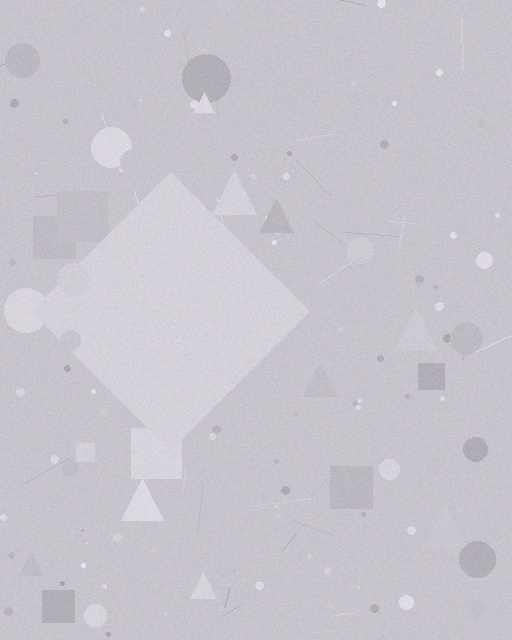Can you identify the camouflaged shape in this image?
The camouflaged shape is a diamond.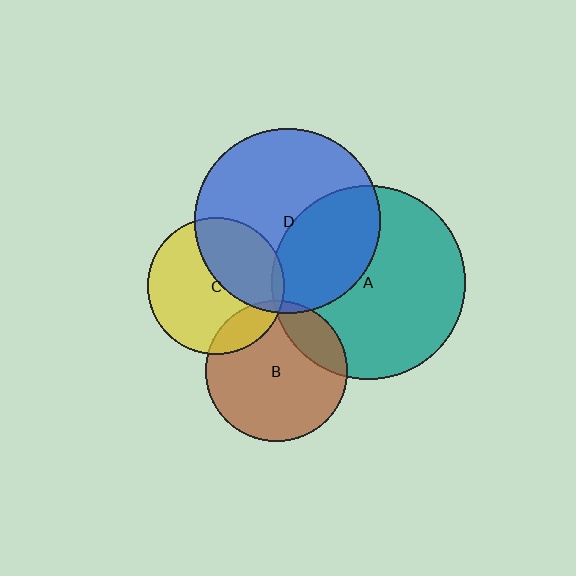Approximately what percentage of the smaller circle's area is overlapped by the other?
Approximately 35%.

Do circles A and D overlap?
Yes.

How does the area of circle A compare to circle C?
Approximately 2.0 times.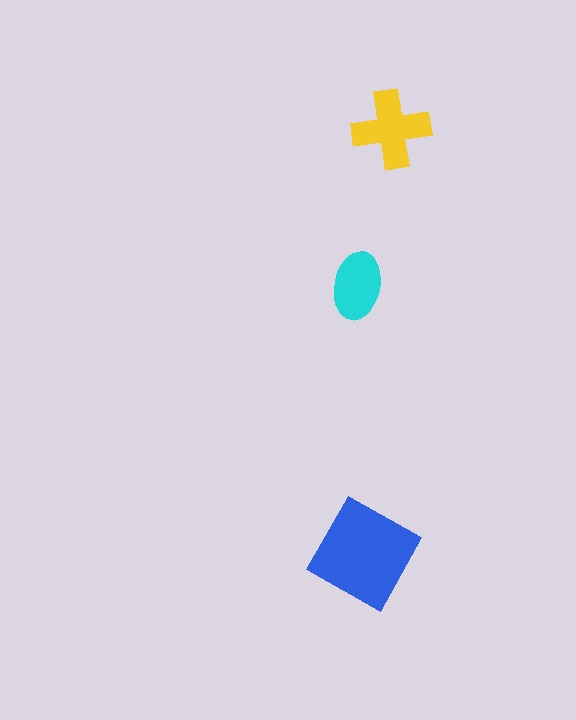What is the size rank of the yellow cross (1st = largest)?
2nd.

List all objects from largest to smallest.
The blue diamond, the yellow cross, the cyan ellipse.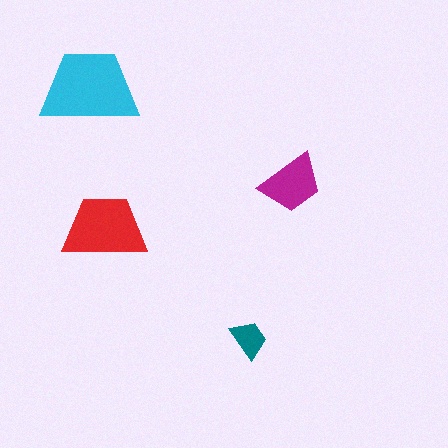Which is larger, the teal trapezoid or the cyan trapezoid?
The cyan one.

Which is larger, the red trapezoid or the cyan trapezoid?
The cyan one.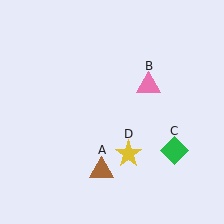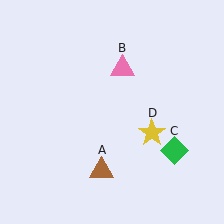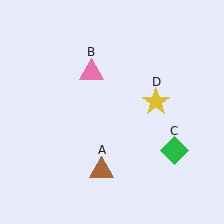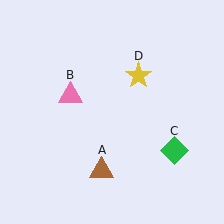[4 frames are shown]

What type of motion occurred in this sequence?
The pink triangle (object B), yellow star (object D) rotated counterclockwise around the center of the scene.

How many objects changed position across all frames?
2 objects changed position: pink triangle (object B), yellow star (object D).